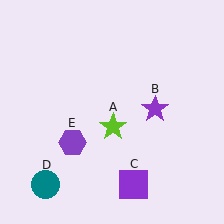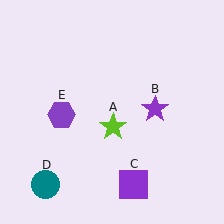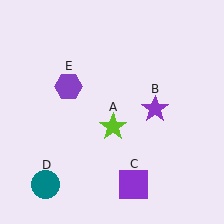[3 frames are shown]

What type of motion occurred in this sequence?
The purple hexagon (object E) rotated clockwise around the center of the scene.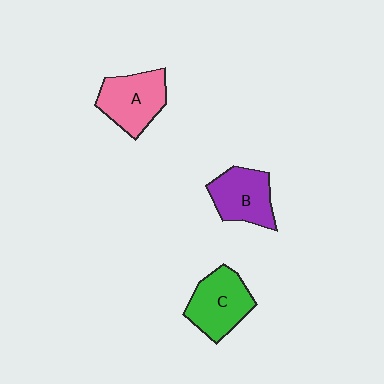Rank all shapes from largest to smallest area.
From largest to smallest: C (green), A (pink), B (purple).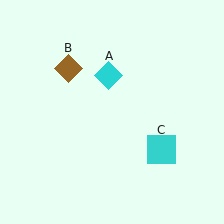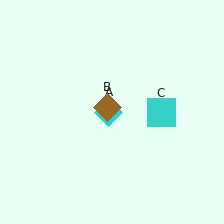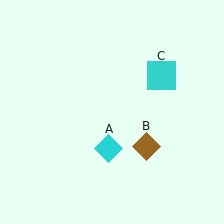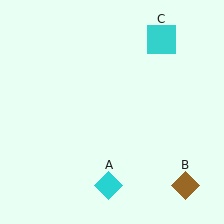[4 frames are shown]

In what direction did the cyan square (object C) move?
The cyan square (object C) moved up.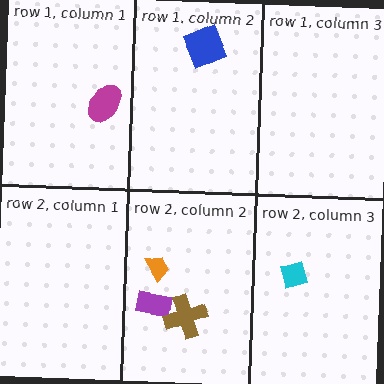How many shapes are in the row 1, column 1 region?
1.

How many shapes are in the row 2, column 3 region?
1.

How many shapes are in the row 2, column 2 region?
3.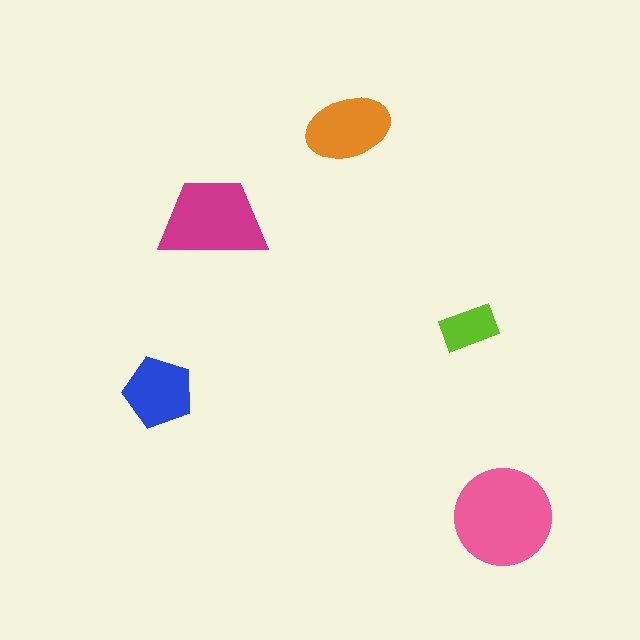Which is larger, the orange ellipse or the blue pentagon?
The orange ellipse.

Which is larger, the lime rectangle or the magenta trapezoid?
The magenta trapezoid.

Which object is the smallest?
The lime rectangle.